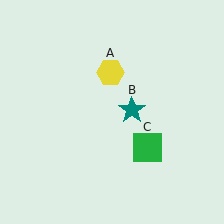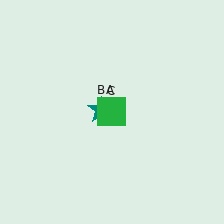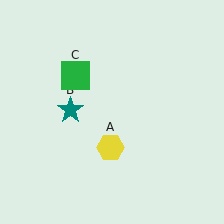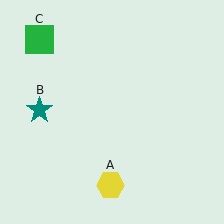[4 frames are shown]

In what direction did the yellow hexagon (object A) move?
The yellow hexagon (object A) moved down.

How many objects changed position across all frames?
3 objects changed position: yellow hexagon (object A), teal star (object B), green square (object C).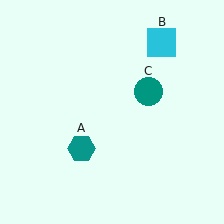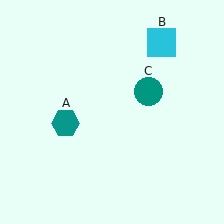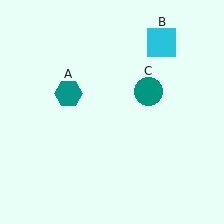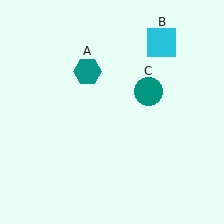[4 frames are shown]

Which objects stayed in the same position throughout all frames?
Cyan square (object B) and teal circle (object C) remained stationary.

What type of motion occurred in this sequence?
The teal hexagon (object A) rotated clockwise around the center of the scene.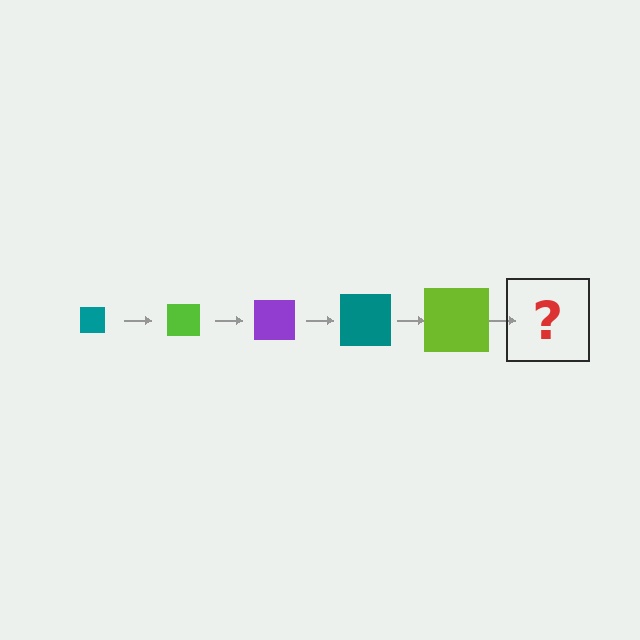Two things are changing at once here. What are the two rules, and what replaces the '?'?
The two rules are that the square grows larger each step and the color cycles through teal, lime, and purple. The '?' should be a purple square, larger than the previous one.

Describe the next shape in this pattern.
It should be a purple square, larger than the previous one.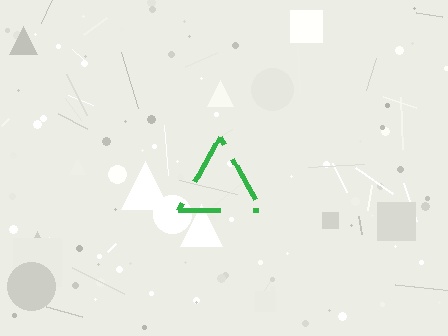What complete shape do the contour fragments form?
The contour fragments form a triangle.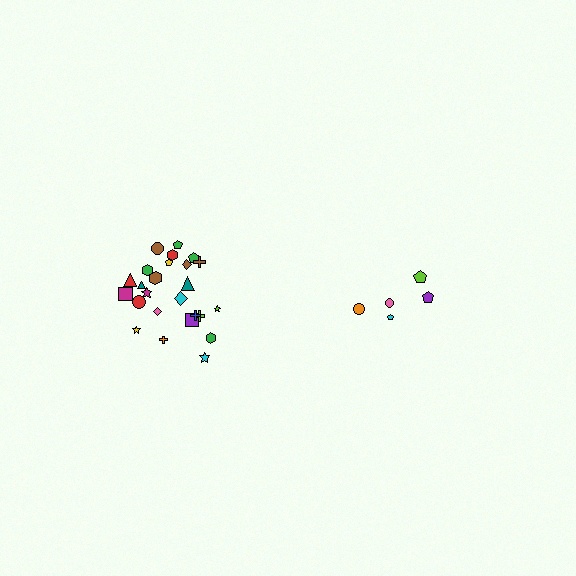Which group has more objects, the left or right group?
The left group.